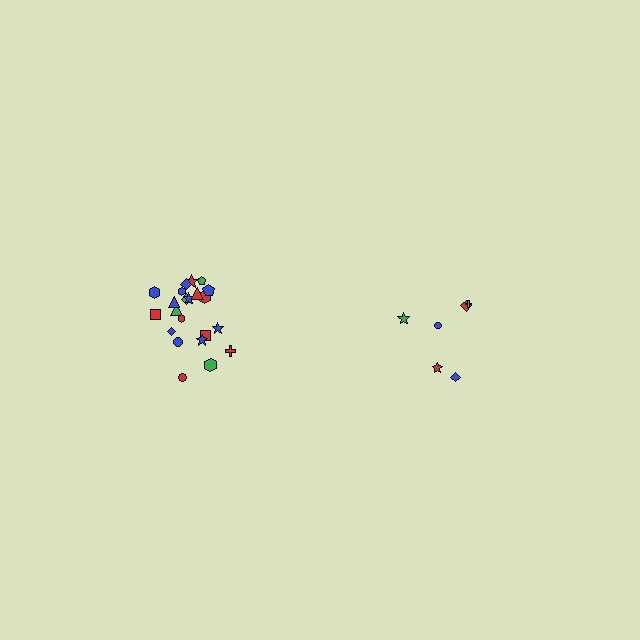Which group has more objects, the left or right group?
The left group.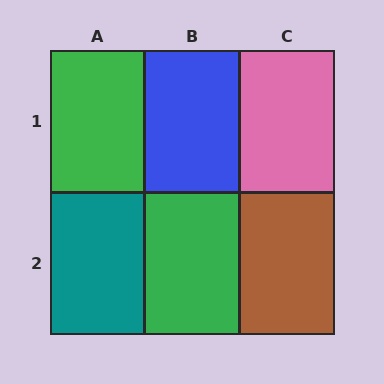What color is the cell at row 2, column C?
Brown.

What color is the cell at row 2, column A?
Teal.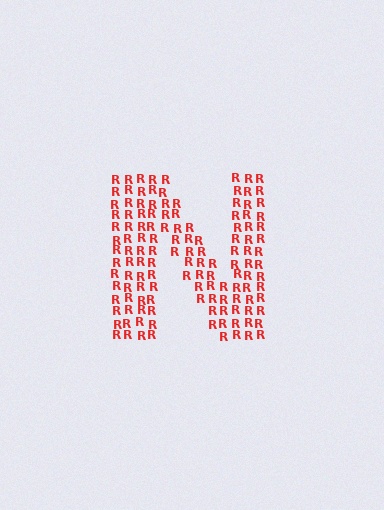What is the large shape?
The large shape is the letter N.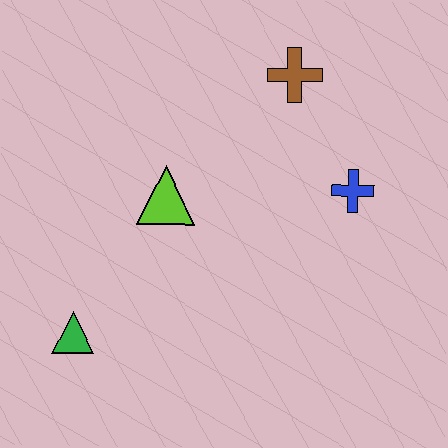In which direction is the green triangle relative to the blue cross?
The green triangle is to the left of the blue cross.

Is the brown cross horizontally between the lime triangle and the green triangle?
No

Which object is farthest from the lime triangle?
The blue cross is farthest from the lime triangle.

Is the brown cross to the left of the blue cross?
Yes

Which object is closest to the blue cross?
The brown cross is closest to the blue cross.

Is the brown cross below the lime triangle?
No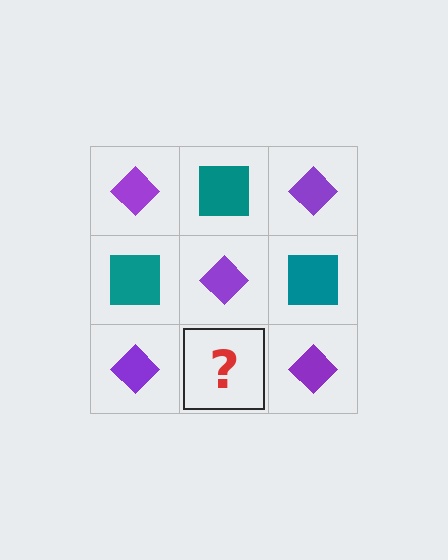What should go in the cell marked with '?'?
The missing cell should contain a teal square.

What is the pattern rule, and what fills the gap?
The rule is that it alternates purple diamond and teal square in a checkerboard pattern. The gap should be filled with a teal square.